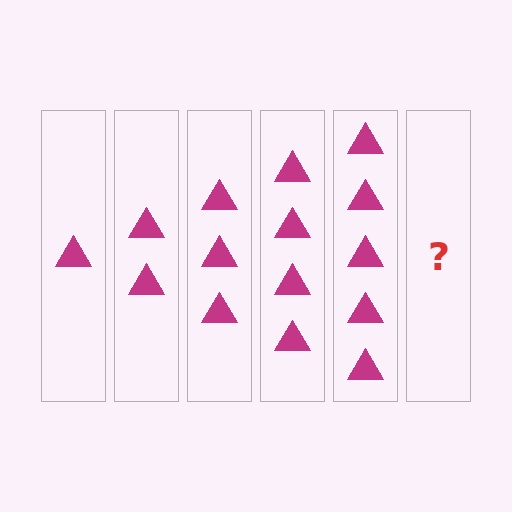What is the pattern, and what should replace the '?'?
The pattern is that each step adds one more triangle. The '?' should be 6 triangles.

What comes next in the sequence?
The next element should be 6 triangles.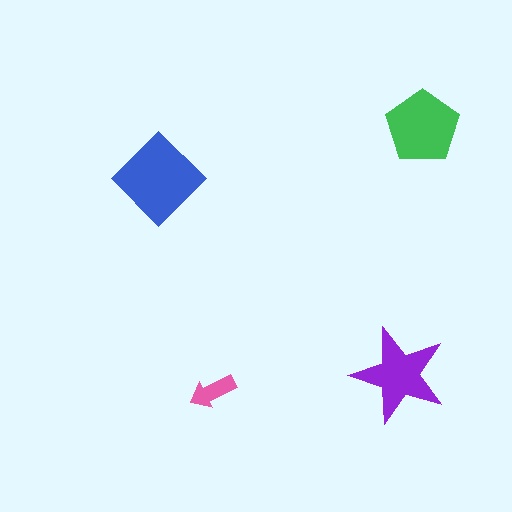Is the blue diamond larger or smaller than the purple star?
Larger.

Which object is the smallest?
The pink arrow.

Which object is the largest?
The blue diamond.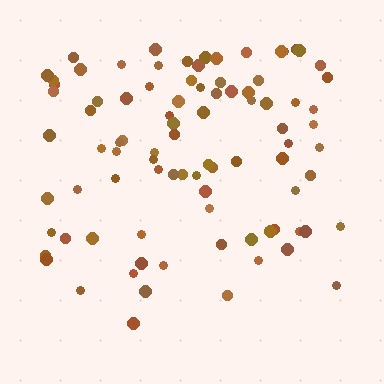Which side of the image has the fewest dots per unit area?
The bottom.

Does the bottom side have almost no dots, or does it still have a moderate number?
Still a moderate number, just noticeably fewer than the top.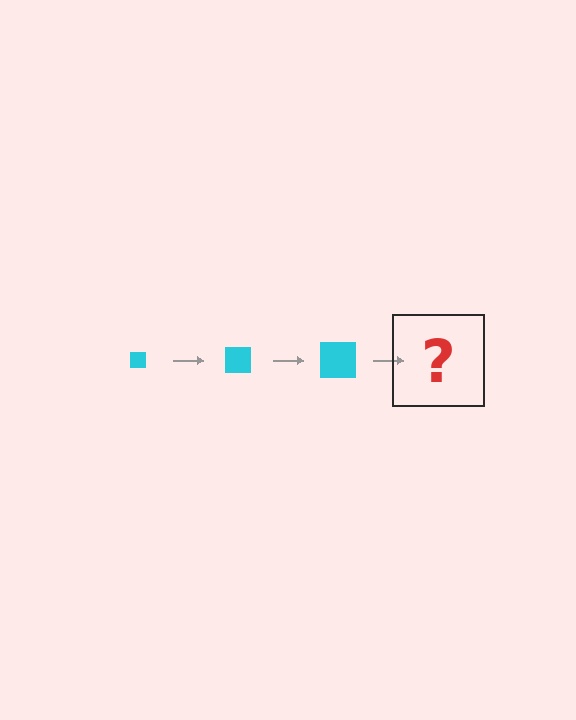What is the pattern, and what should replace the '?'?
The pattern is that the square gets progressively larger each step. The '?' should be a cyan square, larger than the previous one.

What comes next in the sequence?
The next element should be a cyan square, larger than the previous one.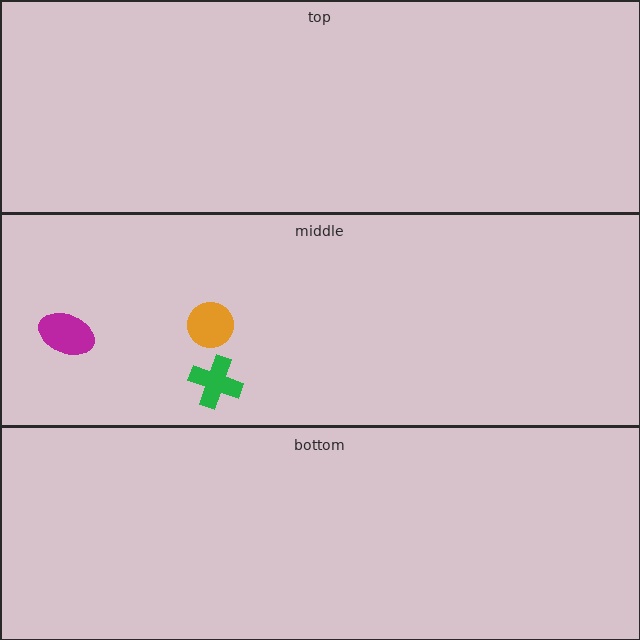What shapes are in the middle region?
The magenta ellipse, the orange circle, the green cross.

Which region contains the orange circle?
The middle region.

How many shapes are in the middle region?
3.